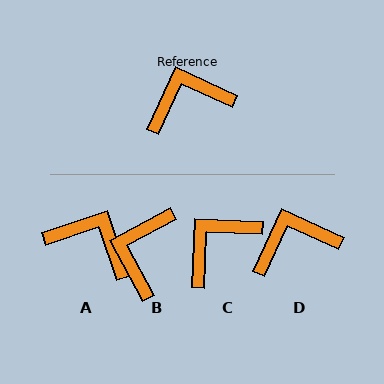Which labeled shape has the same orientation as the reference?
D.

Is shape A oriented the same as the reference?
No, it is off by about 47 degrees.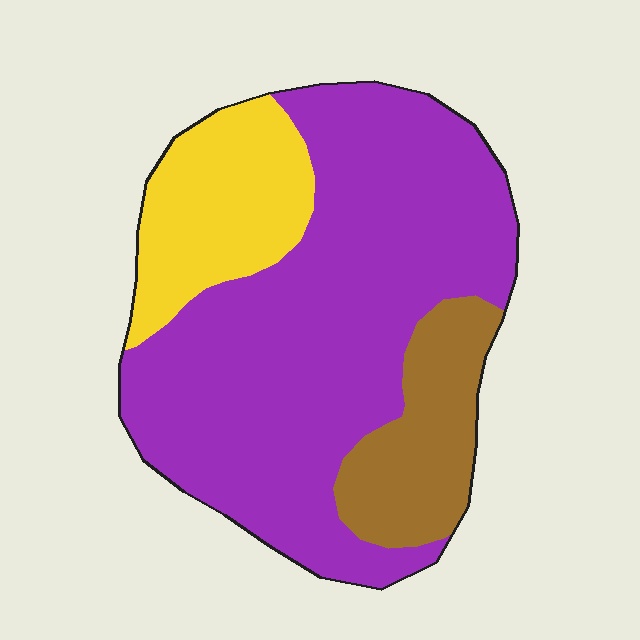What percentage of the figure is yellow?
Yellow covers about 20% of the figure.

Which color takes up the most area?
Purple, at roughly 65%.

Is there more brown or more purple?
Purple.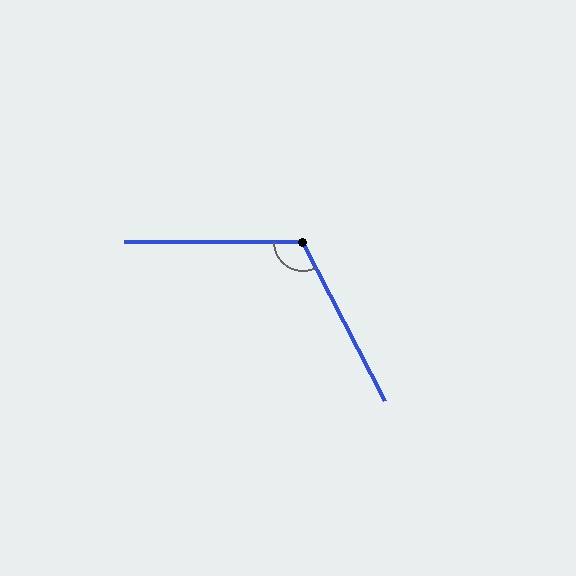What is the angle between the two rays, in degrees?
Approximately 117 degrees.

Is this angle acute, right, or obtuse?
It is obtuse.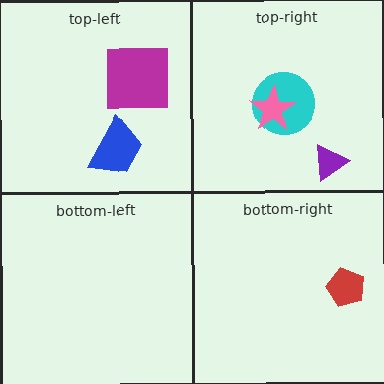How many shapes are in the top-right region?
3.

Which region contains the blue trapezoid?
The top-left region.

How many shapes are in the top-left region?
2.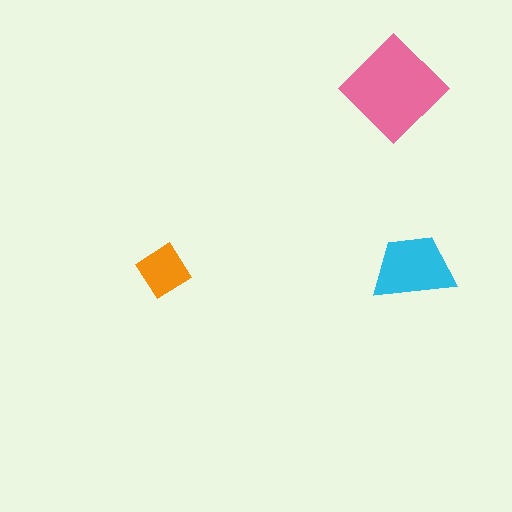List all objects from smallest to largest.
The orange diamond, the cyan trapezoid, the pink diamond.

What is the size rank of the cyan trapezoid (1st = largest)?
2nd.